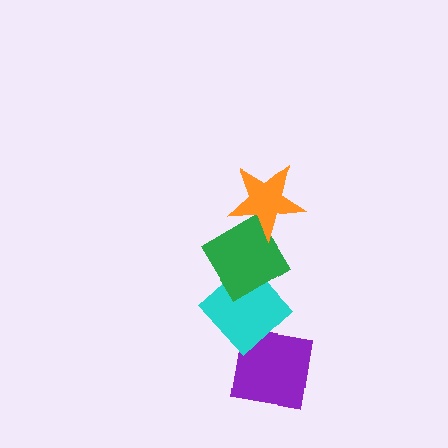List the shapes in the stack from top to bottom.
From top to bottom: the orange star, the green diamond, the cyan diamond, the purple square.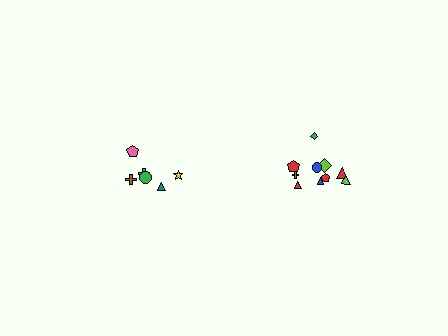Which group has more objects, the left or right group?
The right group.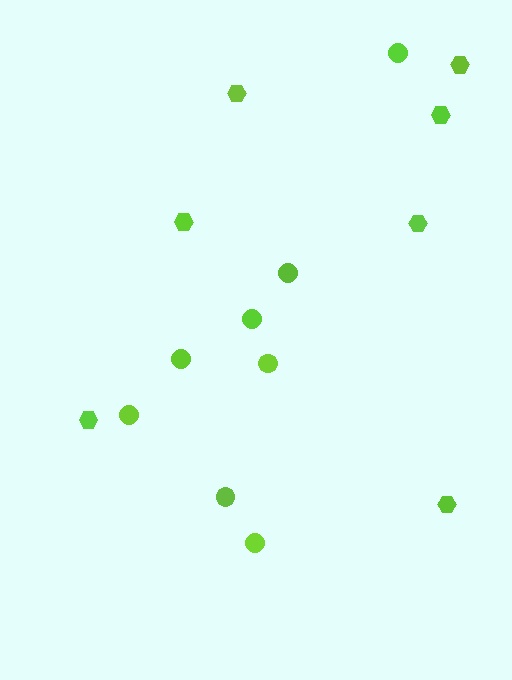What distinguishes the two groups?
There are 2 groups: one group of hexagons (7) and one group of circles (8).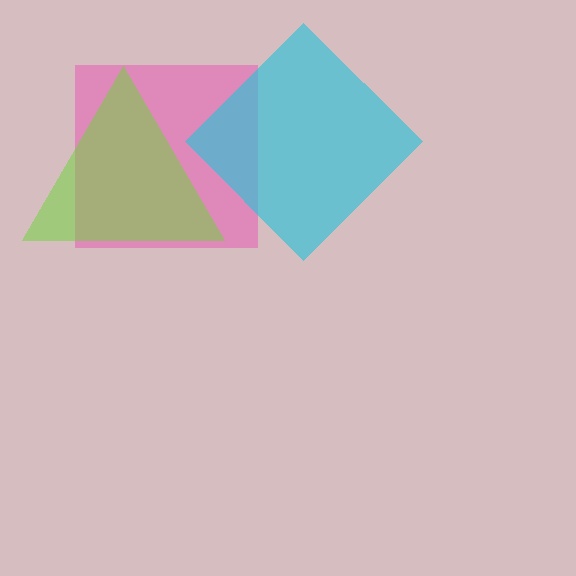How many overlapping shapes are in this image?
There are 3 overlapping shapes in the image.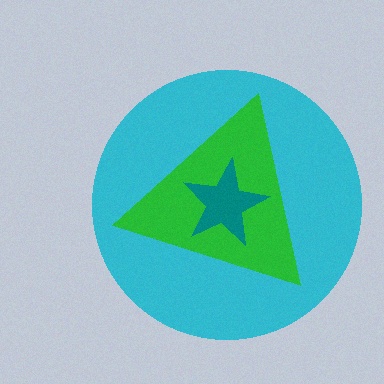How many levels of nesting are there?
3.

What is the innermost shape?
The teal star.